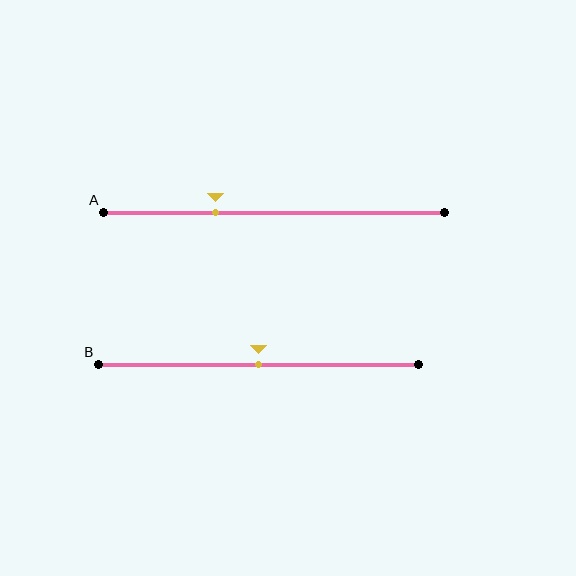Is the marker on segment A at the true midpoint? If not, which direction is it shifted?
No, the marker on segment A is shifted to the left by about 17% of the segment length.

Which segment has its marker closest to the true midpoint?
Segment B has its marker closest to the true midpoint.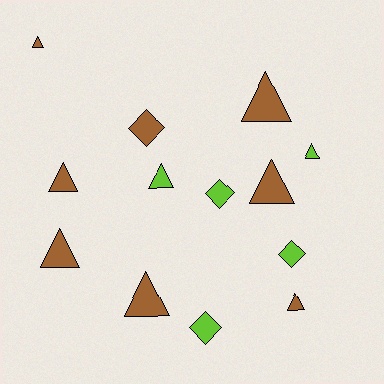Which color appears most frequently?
Brown, with 8 objects.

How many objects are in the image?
There are 13 objects.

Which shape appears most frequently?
Triangle, with 9 objects.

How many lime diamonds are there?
There are 3 lime diamonds.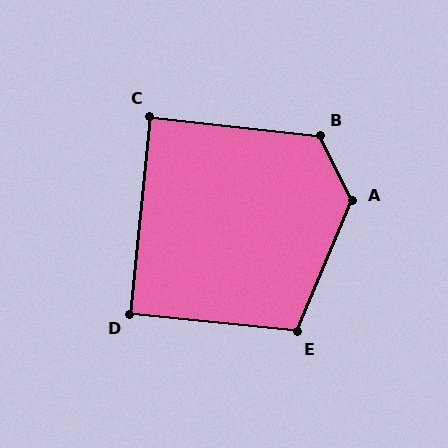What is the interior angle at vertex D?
Approximately 90 degrees (approximately right).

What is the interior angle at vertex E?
Approximately 107 degrees (obtuse).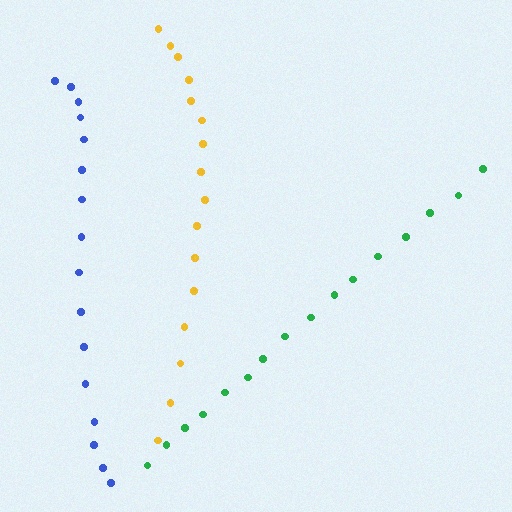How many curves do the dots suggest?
There are 3 distinct paths.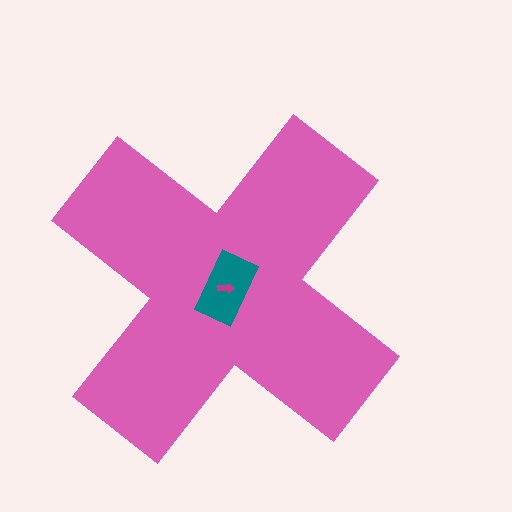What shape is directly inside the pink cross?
The teal rectangle.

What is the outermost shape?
The pink cross.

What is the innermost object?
The magenta arrow.